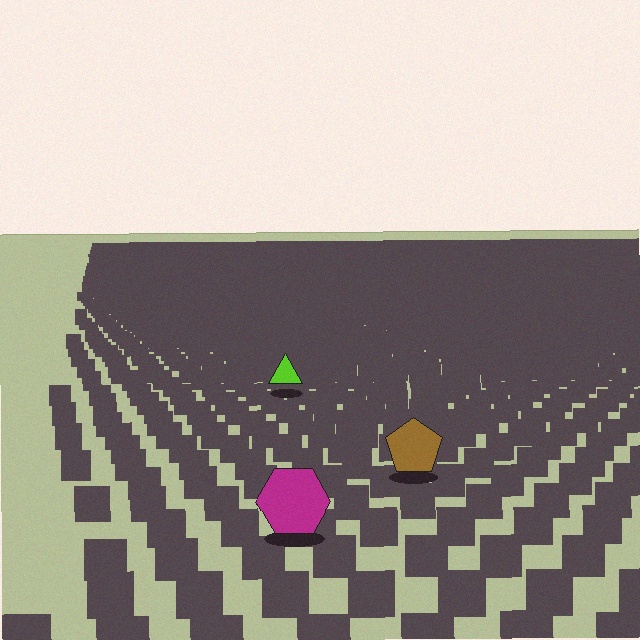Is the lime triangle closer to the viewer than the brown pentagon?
No. The brown pentagon is closer — you can tell from the texture gradient: the ground texture is coarser near it.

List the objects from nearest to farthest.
From nearest to farthest: the magenta hexagon, the brown pentagon, the lime triangle.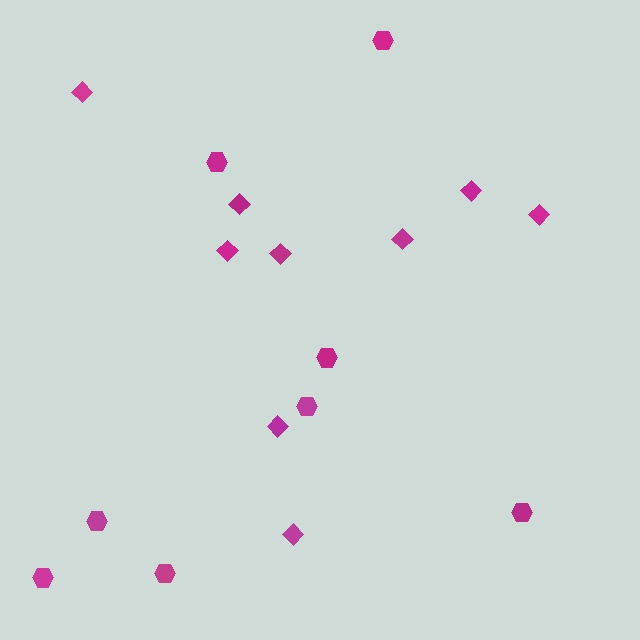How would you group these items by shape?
There are 2 groups: one group of hexagons (8) and one group of diamonds (9).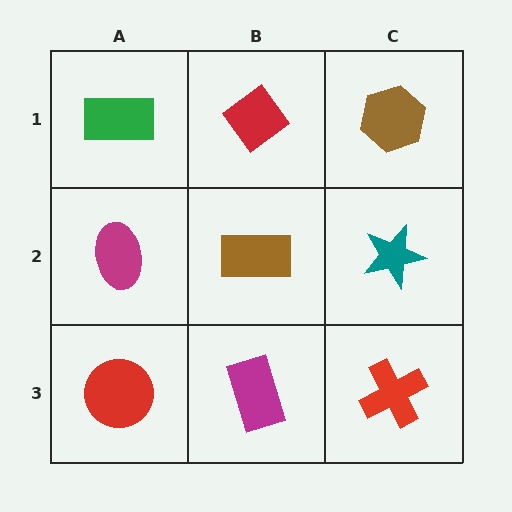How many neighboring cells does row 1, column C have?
2.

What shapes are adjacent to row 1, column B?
A brown rectangle (row 2, column B), a green rectangle (row 1, column A), a brown hexagon (row 1, column C).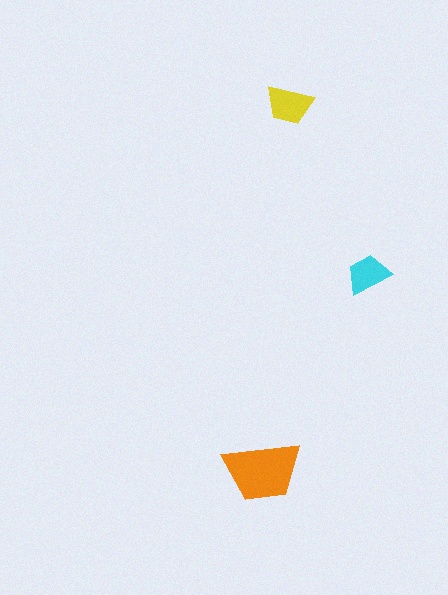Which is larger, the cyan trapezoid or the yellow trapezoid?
The yellow one.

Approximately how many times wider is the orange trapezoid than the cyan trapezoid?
About 2 times wider.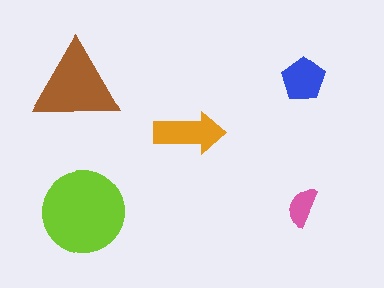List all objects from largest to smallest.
The lime circle, the brown triangle, the orange arrow, the blue pentagon, the pink semicircle.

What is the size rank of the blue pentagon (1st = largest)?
4th.